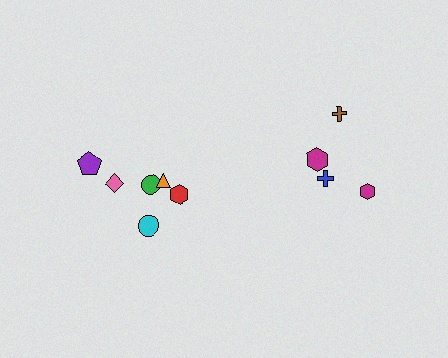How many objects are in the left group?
There are 6 objects.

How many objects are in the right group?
There are 4 objects.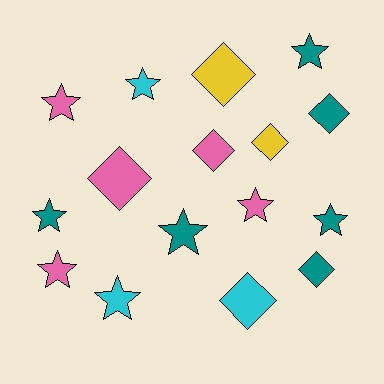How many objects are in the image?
There are 16 objects.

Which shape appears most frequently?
Star, with 9 objects.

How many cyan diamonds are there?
There is 1 cyan diamond.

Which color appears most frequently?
Teal, with 6 objects.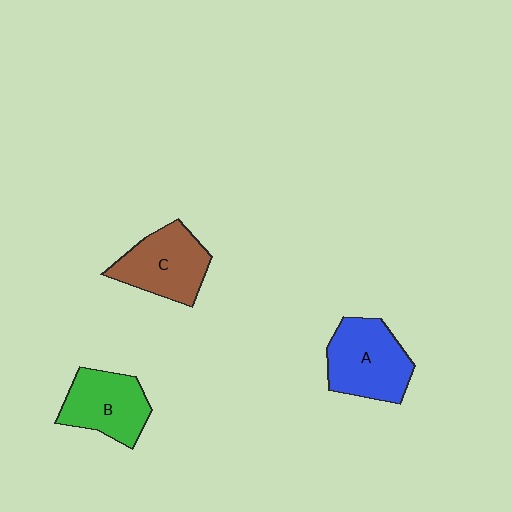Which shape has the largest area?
Shape A (blue).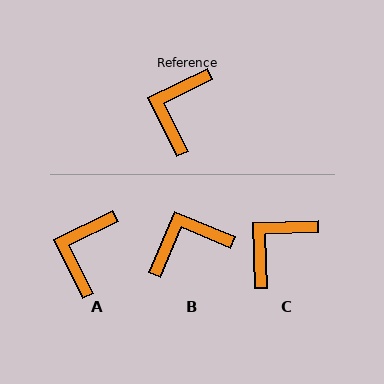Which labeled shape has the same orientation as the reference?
A.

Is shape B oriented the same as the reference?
No, it is off by about 49 degrees.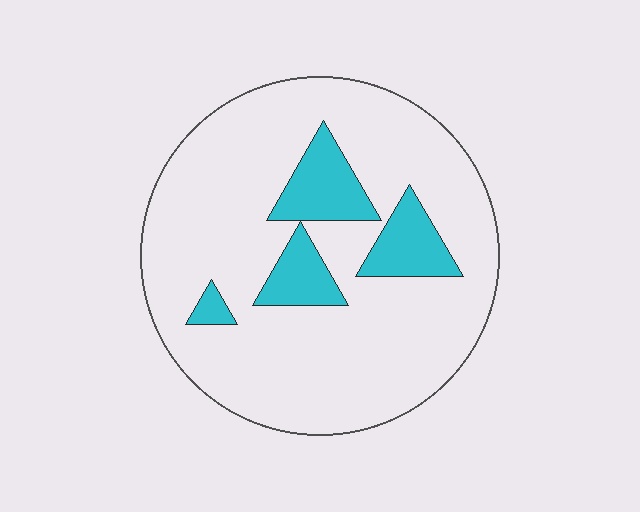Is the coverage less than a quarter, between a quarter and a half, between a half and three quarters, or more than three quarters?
Less than a quarter.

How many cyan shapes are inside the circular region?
4.